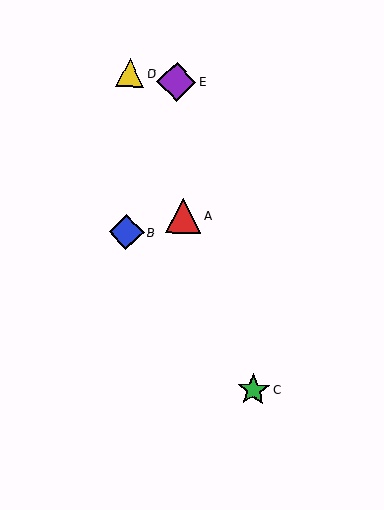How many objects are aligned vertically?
2 objects (B, D) are aligned vertically.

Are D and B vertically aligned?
Yes, both are at x≈130.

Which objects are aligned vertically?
Objects B, D are aligned vertically.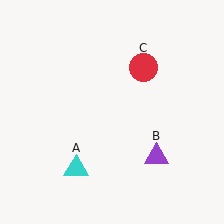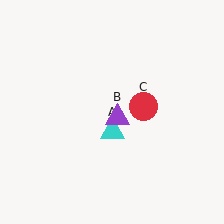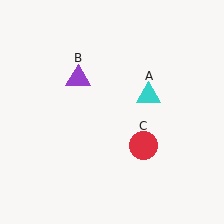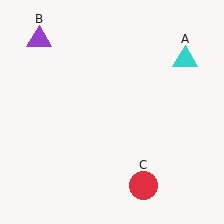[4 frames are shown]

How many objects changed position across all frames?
3 objects changed position: cyan triangle (object A), purple triangle (object B), red circle (object C).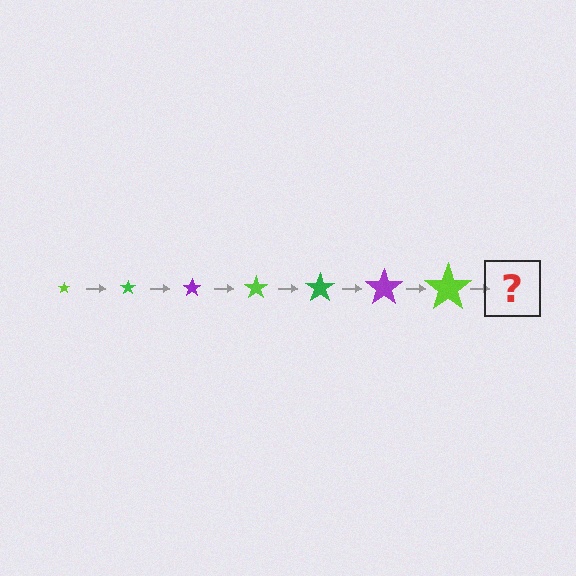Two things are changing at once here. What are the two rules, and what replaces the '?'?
The two rules are that the star grows larger each step and the color cycles through lime, green, and purple. The '?' should be a green star, larger than the previous one.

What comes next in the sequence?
The next element should be a green star, larger than the previous one.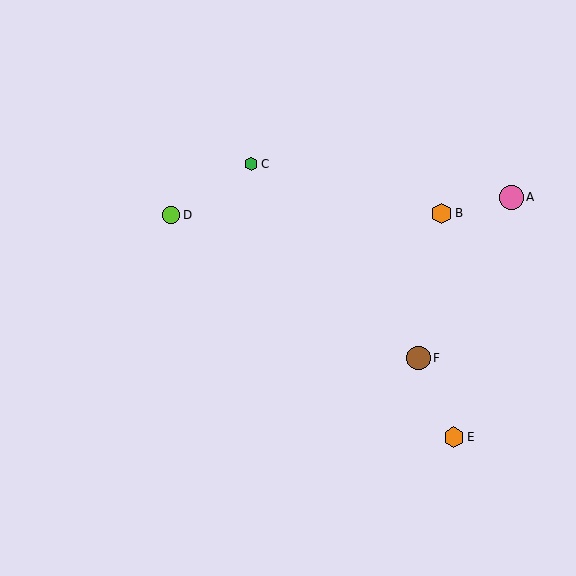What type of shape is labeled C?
Shape C is a green hexagon.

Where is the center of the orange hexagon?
The center of the orange hexagon is at (442, 213).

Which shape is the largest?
The pink circle (labeled A) is the largest.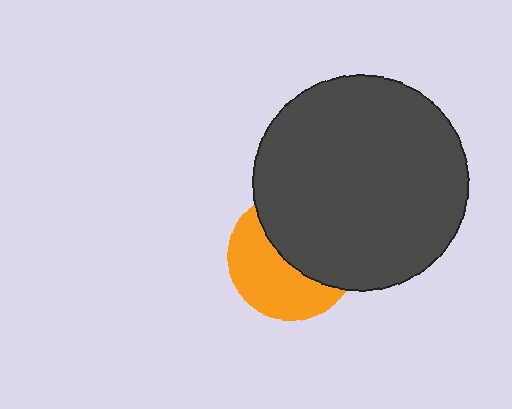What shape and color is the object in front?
The object in front is a dark gray circle.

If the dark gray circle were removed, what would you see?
You would see the complete orange circle.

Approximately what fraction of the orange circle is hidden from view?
Roughly 51% of the orange circle is hidden behind the dark gray circle.